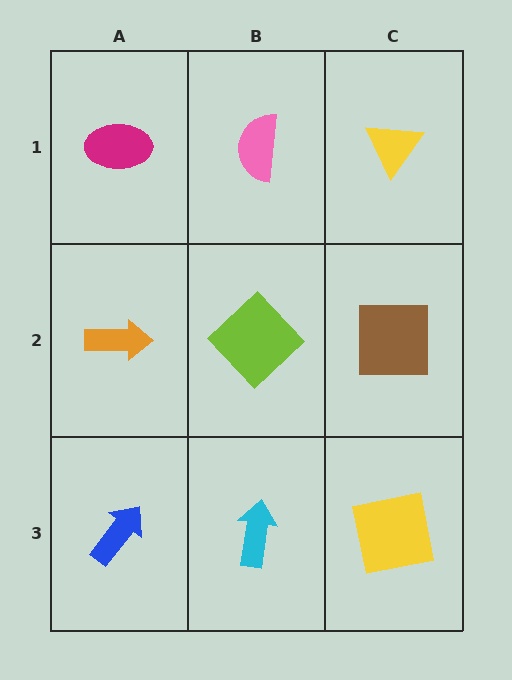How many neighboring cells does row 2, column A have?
3.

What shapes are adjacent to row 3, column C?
A brown square (row 2, column C), a cyan arrow (row 3, column B).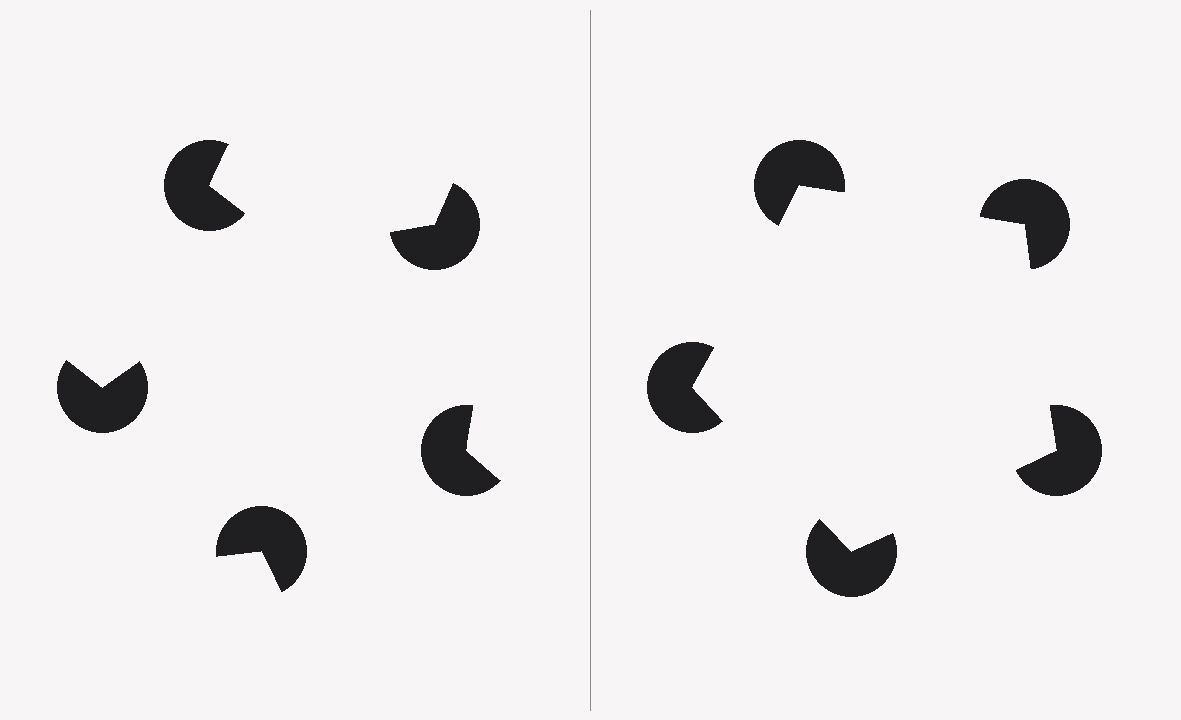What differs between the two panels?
The pac-man discs are positioned identically on both sides; only the wedge orientations differ. On the right they align to a pentagon; on the left they are misaligned.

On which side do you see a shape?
An illusory pentagon appears on the right side. On the left side the wedge cuts are rotated, so no coherent shape forms.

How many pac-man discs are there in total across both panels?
10 — 5 on each side.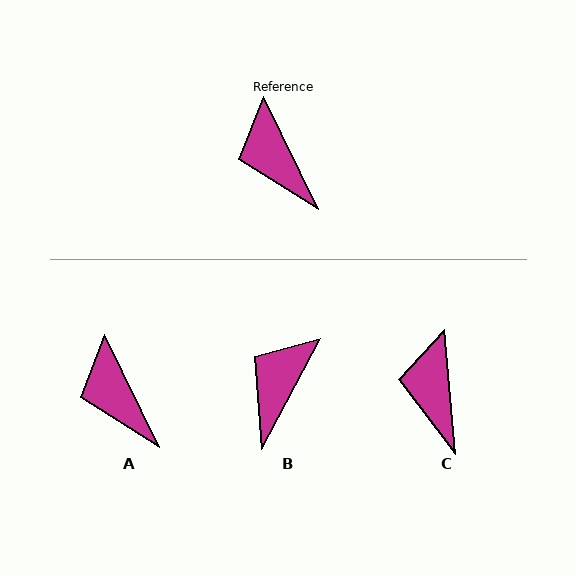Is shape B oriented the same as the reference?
No, it is off by about 54 degrees.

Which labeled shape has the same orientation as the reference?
A.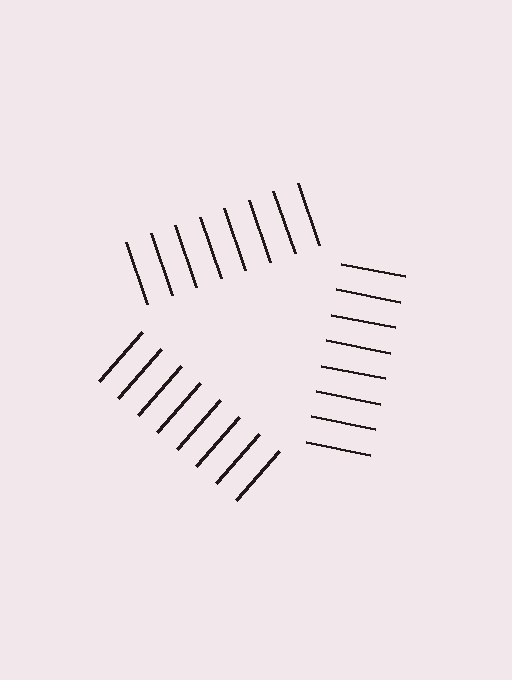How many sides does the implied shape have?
3 sides — the line-ends trace a triangle.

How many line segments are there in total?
24 — 8 along each of the 3 edges.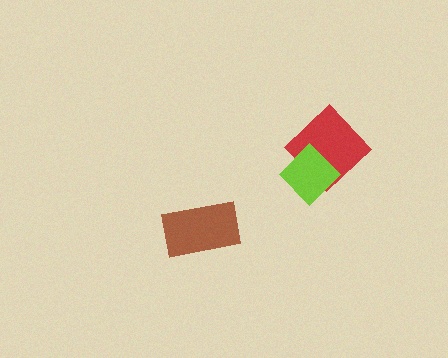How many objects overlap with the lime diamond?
1 object overlaps with the lime diamond.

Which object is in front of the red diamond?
The lime diamond is in front of the red diamond.